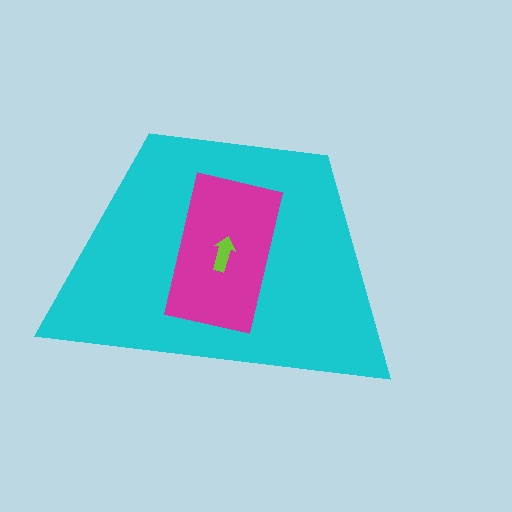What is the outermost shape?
The cyan trapezoid.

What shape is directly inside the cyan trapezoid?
The magenta rectangle.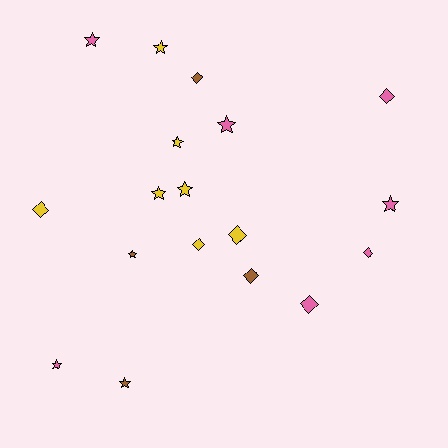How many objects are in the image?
There are 18 objects.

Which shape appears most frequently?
Star, with 10 objects.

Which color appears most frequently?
Yellow, with 7 objects.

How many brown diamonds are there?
There are 2 brown diamonds.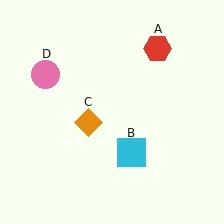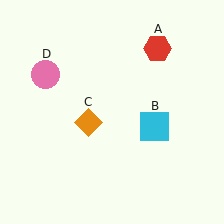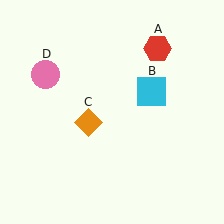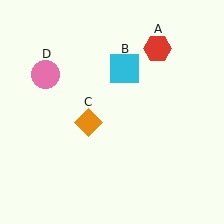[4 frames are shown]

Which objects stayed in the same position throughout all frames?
Red hexagon (object A) and orange diamond (object C) and pink circle (object D) remained stationary.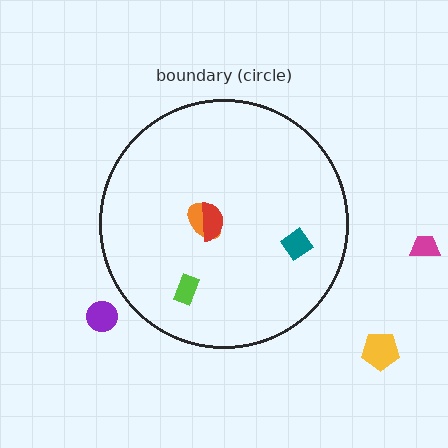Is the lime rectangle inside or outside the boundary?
Inside.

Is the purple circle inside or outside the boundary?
Outside.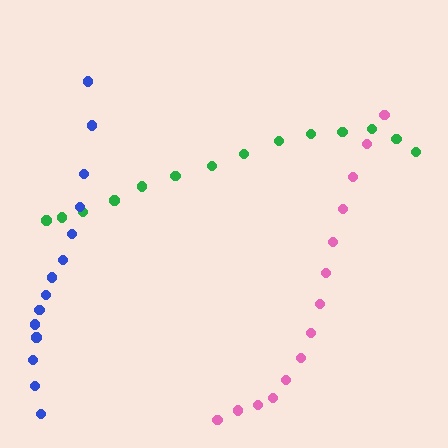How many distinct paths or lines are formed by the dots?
There are 3 distinct paths.